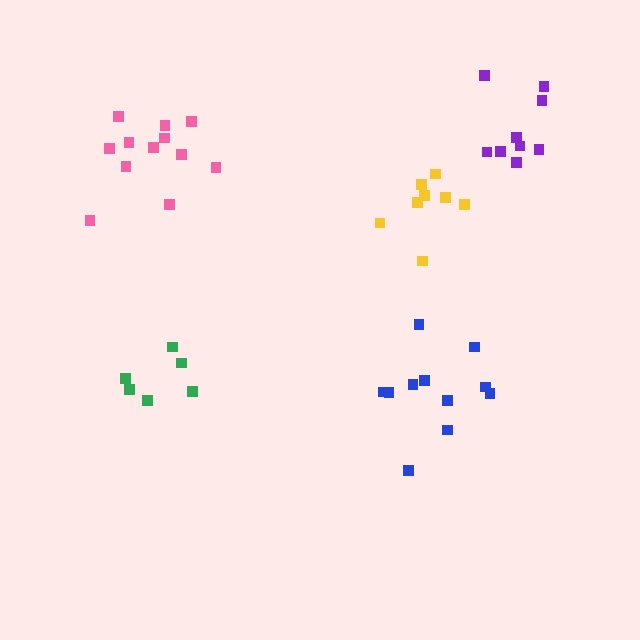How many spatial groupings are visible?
There are 5 spatial groupings.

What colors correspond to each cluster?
The clusters are colored: blue, pink, green, purple, yellow.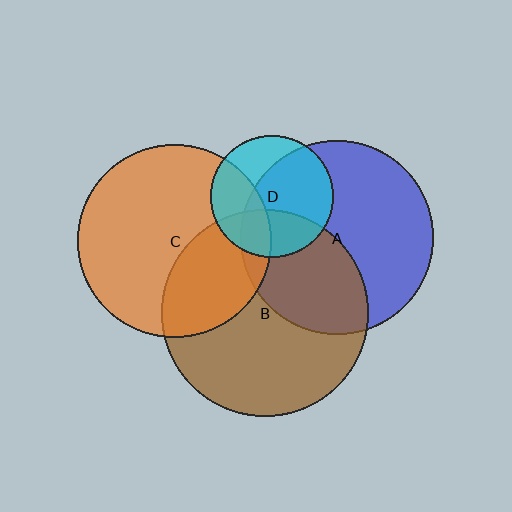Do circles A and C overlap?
Yes.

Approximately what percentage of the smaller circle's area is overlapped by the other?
Approximately 10%.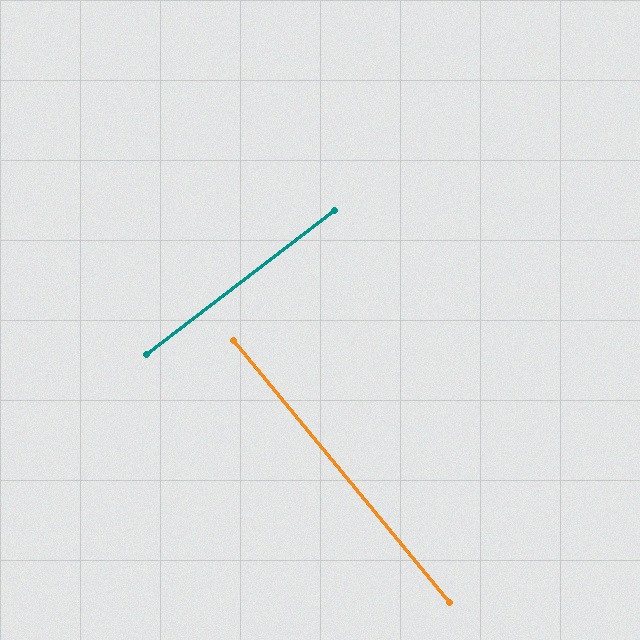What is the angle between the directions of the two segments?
Approximately 88 degrees.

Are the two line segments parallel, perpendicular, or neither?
Perpendicular — they meet at approximately 88°.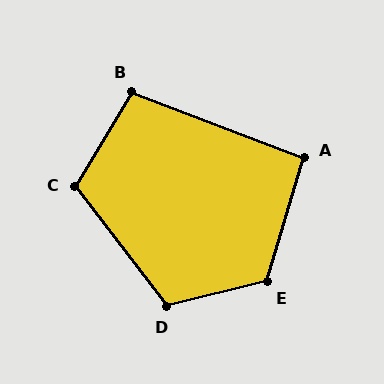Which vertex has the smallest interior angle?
A, at approximately 94 degrees.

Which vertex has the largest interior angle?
E, at approximately 120 degrees.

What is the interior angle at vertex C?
Approximately 112 degrees (obtuse).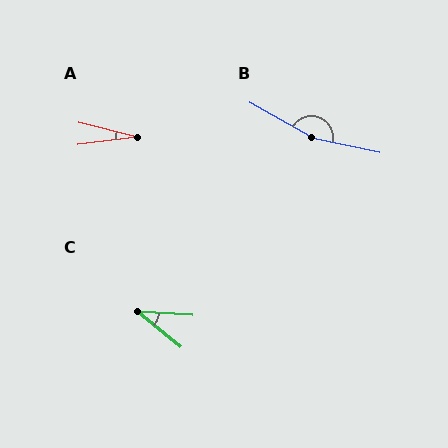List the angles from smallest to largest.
A (21°), C (36°), B (163°).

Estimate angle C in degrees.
Approximately 36 degrees.